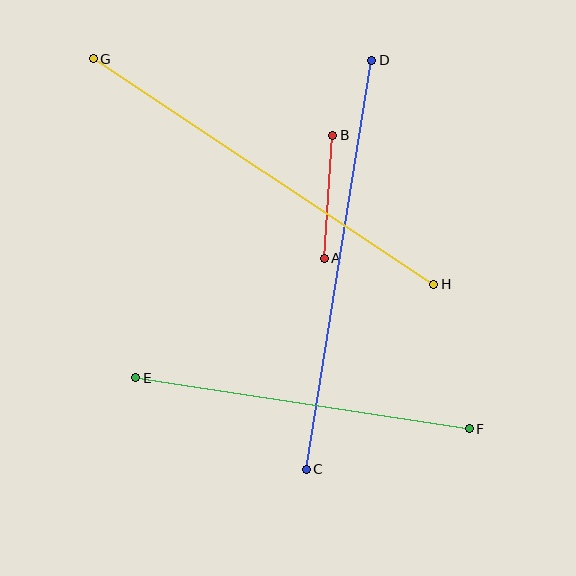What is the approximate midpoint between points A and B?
The midpoint is at approximately (328, 197) pixels.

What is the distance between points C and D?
The distance is approximately 414 pixels.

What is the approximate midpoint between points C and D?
The midpoint is at approximately (339, 265) pixels.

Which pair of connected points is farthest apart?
Points C and D are farthest apart.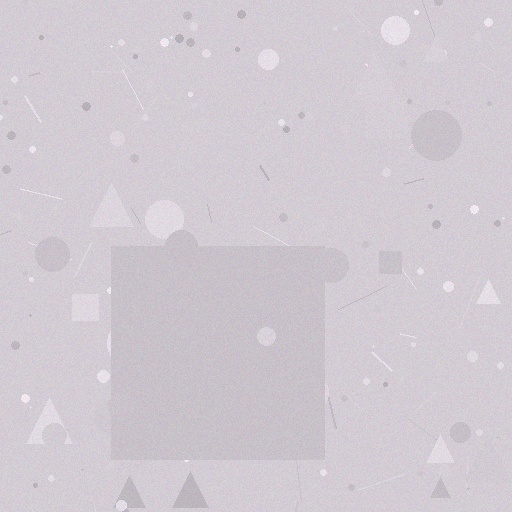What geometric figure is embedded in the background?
A square is embedded in the background.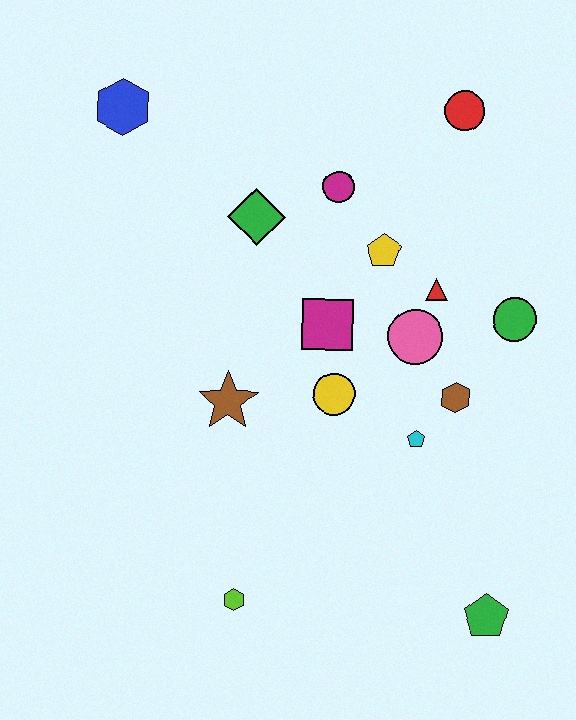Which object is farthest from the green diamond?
The green pentagon is farthest from the green diamond.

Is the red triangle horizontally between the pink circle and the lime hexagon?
No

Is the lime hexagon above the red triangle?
No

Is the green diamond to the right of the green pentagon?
No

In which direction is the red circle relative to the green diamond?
The red circle is to the right of the green diamond.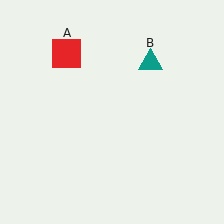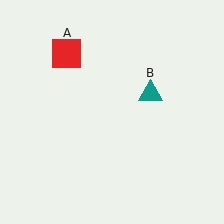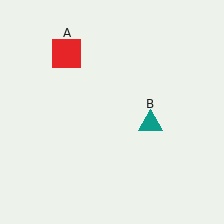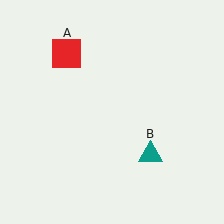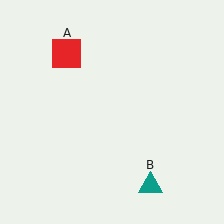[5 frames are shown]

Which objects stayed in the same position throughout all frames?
Red square (object A) remained stationary.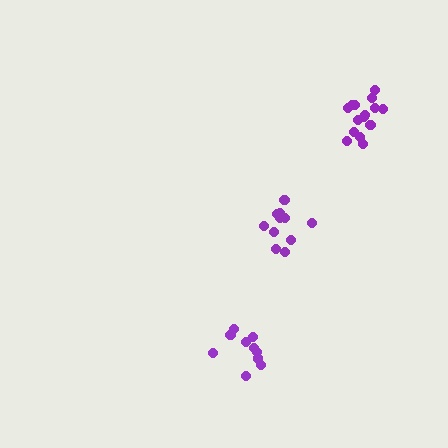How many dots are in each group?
Group 1: 11 dots, Group 2: 10 dots, Group 3: 15 dots (36 total).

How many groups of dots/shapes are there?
There are 3 groups.